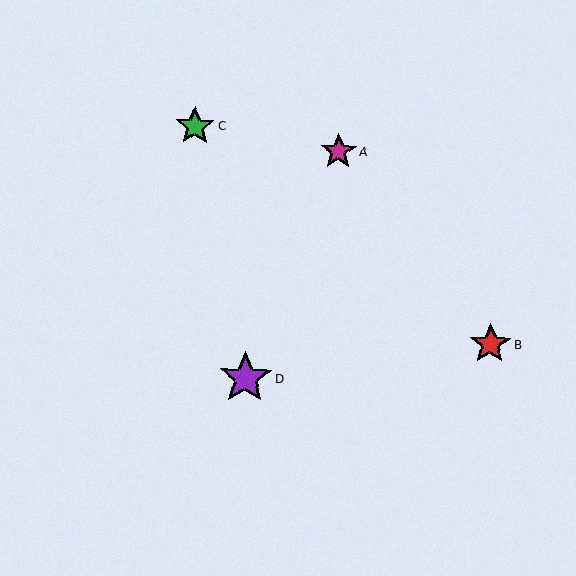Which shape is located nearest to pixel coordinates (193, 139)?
The green star (labeled C) at (195, 126) is nearest to that location.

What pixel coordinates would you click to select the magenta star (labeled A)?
Click at (338, 152) to select the magenta star A.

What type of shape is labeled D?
Shape D is a purple star.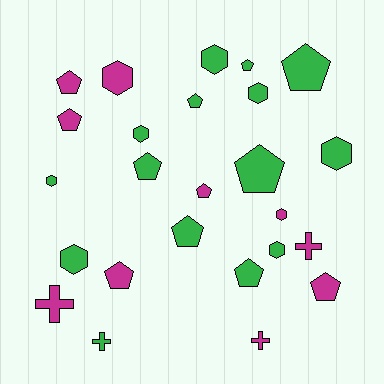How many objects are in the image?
There are 25 objects.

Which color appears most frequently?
Green, with 15 objects.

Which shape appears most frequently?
Pentagon, with 12 objects.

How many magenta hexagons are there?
There are 2 magenta hexagons.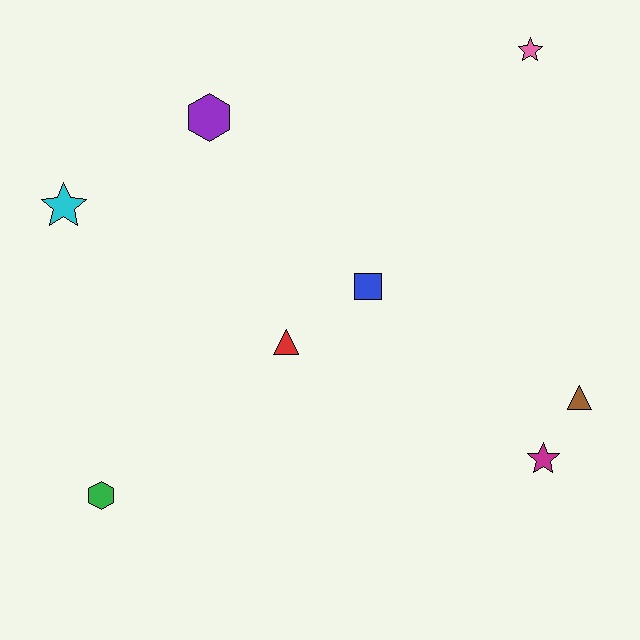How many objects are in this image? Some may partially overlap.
There are 8 objects.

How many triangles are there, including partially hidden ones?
There are 2 triangles.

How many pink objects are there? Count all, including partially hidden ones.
There is 1 pink object.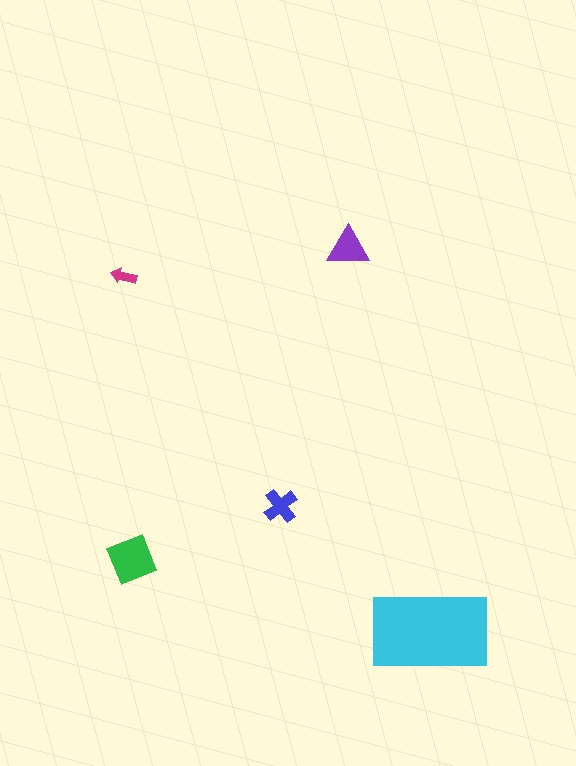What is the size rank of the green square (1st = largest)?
2nd.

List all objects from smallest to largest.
The magenta arrow, the blue cross, the purple triangle, the green square, the cyan rectangle.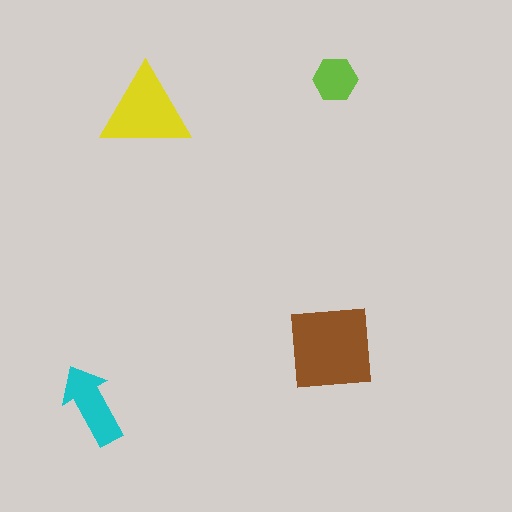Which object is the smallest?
The lime hexagon.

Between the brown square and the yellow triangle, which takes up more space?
The brown square.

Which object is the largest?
The brown square.